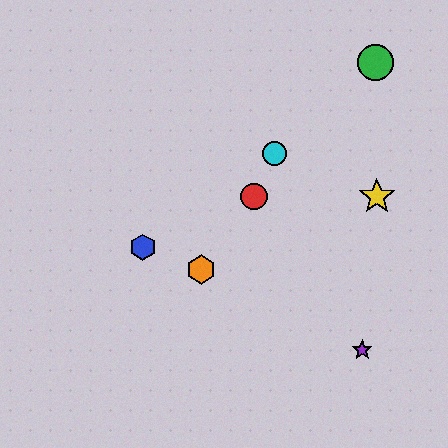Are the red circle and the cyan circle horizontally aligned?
No, the red circle is at y≈197 and the cyan circle is at y≈153.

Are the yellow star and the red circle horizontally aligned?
Yes, both are at y≈197.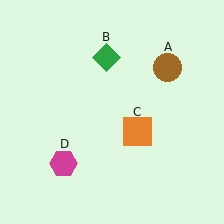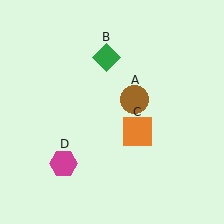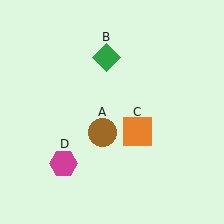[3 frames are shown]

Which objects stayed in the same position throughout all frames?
Green diamond (object B) and orange square (object C) and magenta hexagon (object D) remained stationary.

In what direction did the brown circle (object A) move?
The brown circle (object A) moved down and to the left.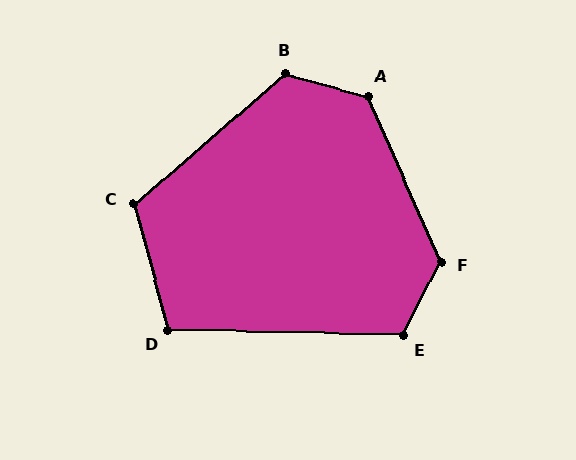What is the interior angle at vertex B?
Approximately 124 degrees (obtuse).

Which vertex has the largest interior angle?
F, at approximately 129 degrees.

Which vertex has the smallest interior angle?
D, at approximately 107 degrees.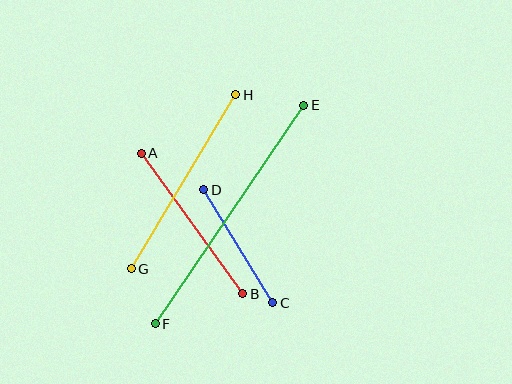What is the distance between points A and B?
The distance is approximately 173 pixels.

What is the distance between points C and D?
The distance is approximately 133 pixels.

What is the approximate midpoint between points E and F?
The midpoint is at approximately (229, 215) pixels.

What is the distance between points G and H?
The distance is approximately 203 pixels.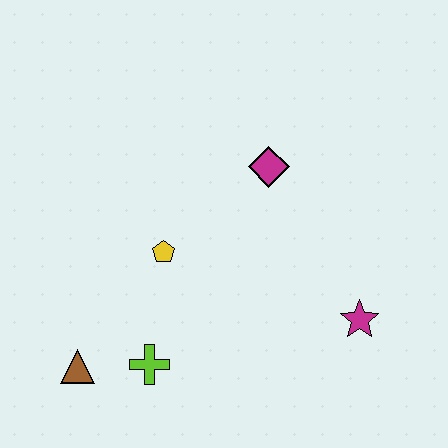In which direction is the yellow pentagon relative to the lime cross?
The yellow pentagon is above the lime cross.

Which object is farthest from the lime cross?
The magenta diamond is farthest from the lime cross.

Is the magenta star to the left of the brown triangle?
No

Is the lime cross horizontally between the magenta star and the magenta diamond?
No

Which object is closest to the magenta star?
The magenta diamond is closest to the magenta star.